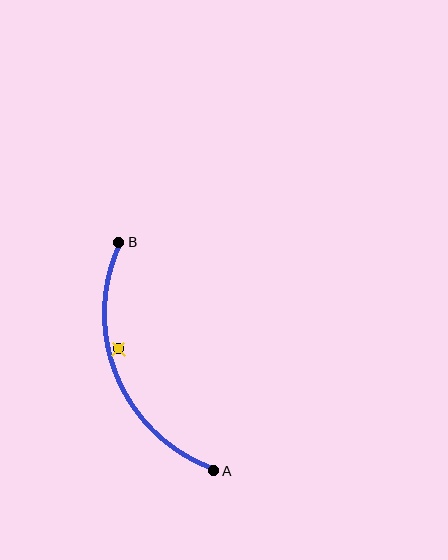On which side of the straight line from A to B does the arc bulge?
The arc bulges to the left of the straight line connecting A and B.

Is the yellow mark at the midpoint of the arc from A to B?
No — the yellow mark does not lie on the arc at all. It sits slightly inside the curve.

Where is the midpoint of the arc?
The arc midpoint is the point on the curve farthest from the straight line joining A and B. It sits to the left of that line.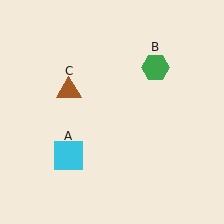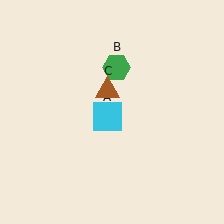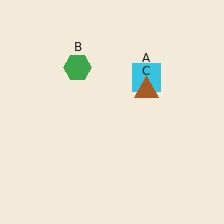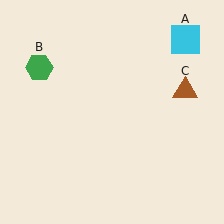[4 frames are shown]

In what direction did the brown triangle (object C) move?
The brown triangle (object C) moved right.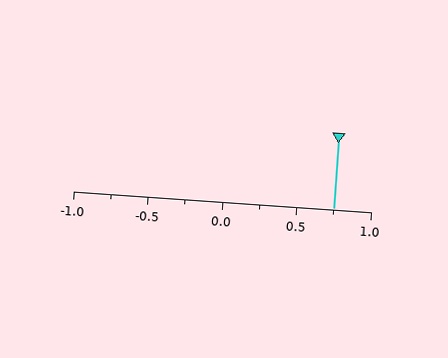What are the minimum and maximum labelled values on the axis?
The axis runs from -1.0 to 1.0.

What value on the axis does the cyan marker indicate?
The marker indicates approximately 0.75.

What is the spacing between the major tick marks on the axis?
The major ticks are spaced 0.5 apart.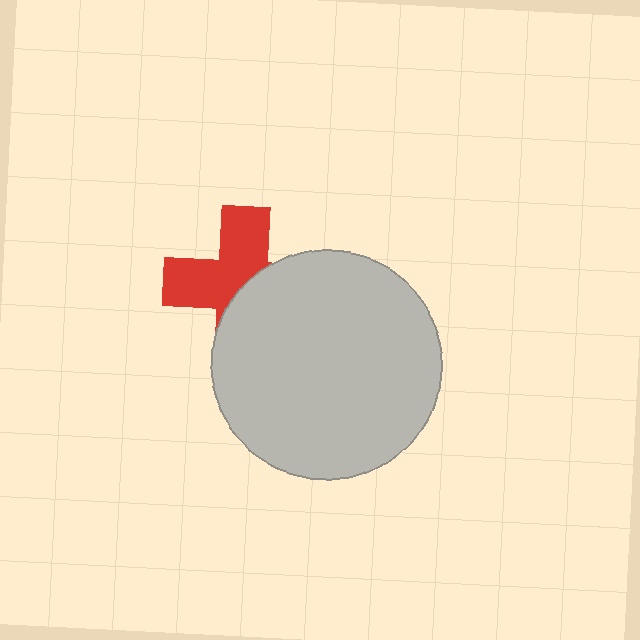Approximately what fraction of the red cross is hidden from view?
Roughly 48% of the red cross is hidden behind the light gray circle.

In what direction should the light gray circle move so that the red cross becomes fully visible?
The light gray circle should move toward the lower-right. That is the shortest direction to clear the overlap and leave the red cross fully visible.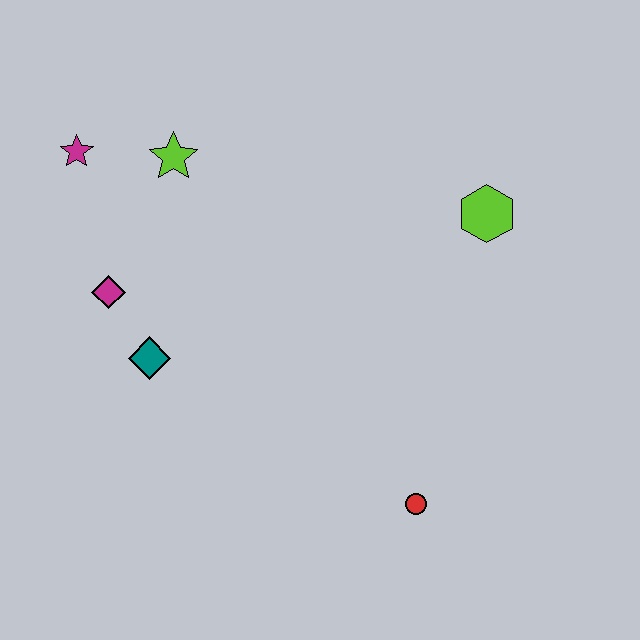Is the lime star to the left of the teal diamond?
No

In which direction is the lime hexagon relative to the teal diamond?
The lime hexagon is to the right of the teal diamond.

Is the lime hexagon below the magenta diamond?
No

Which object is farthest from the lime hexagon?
The magenta star is farthest from the lime hexagon.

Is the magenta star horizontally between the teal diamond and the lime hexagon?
No